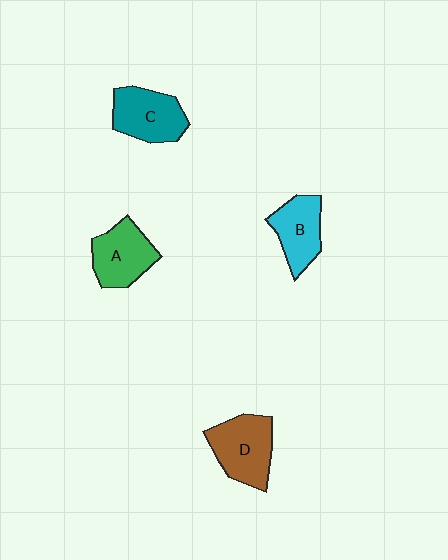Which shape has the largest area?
Shape D (brown).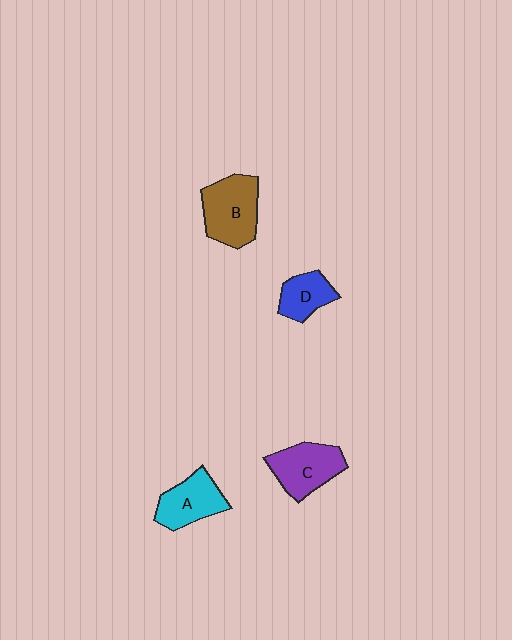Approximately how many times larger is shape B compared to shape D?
Approximately 1.7 times.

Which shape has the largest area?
Shape B (brown).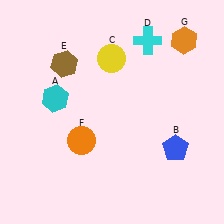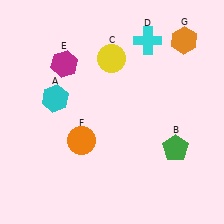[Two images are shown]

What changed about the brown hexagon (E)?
In Image 1, E is brown. In Image 2, it changed to magenta.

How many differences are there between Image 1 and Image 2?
There are 2 differences between the two images.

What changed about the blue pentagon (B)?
In Image 1, B is blue. In Image 2, it changed to green.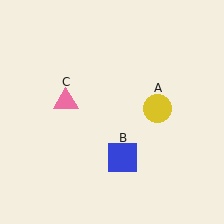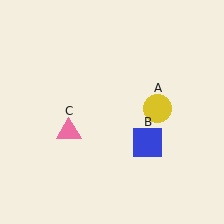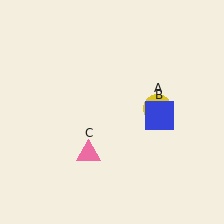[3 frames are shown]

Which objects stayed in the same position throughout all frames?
Yellow circle (object A) remained stationary.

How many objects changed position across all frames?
2 objects changed position: blue square (object B), pink triangle (object C).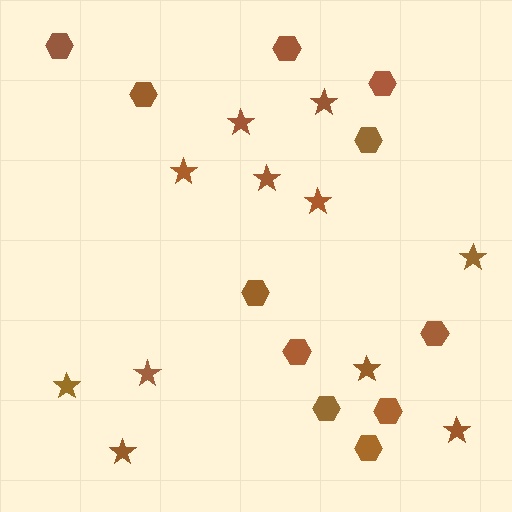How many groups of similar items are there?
There are 2 groups: one group of hexagons (11) and one group of stars (11).